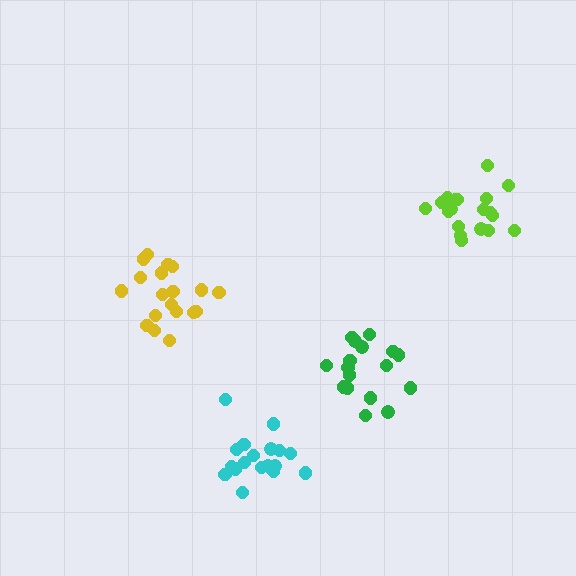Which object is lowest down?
The cyan cluster is bottommost.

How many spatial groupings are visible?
There are 4 spatial groupings.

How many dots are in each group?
Group 1: 19 dots, Group 2: 19 dots, Group 3: 18 dots, Group 4: 19 dots (75 total).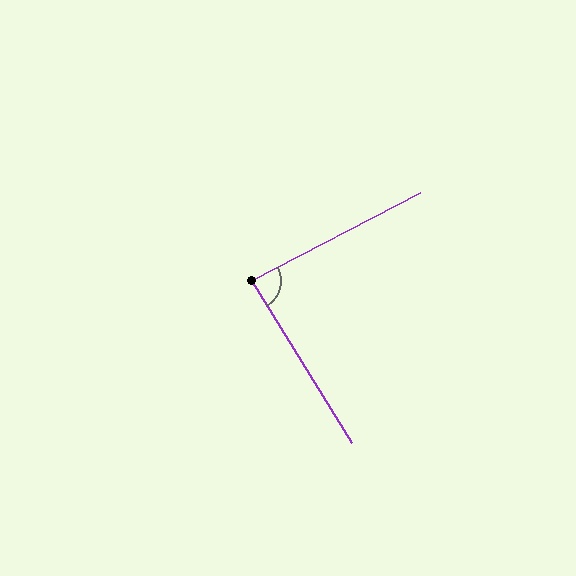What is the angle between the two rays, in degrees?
Approximately 86 degrees.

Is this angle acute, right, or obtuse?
It is approximately a right angle.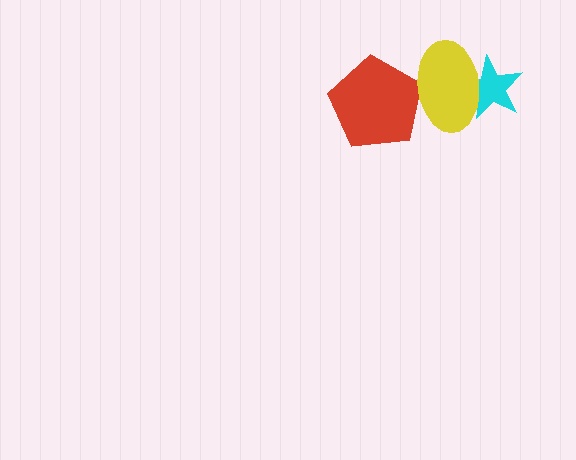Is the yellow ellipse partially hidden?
No, no other shape covers it.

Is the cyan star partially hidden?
Yes, it is partially covered by another shape.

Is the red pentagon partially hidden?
Yes, it is partially covered by another shape.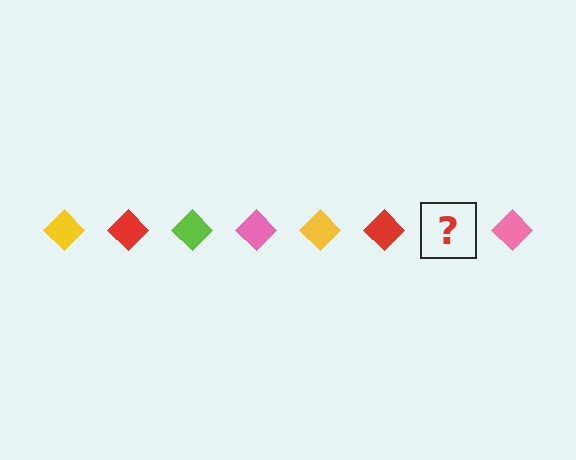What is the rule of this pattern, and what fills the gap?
The rule is that the pattern cycles through yellow, red, lime, pink diamonds. The gap should be filled with a lime diamond.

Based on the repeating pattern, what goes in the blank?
The blank should be a lime diamond.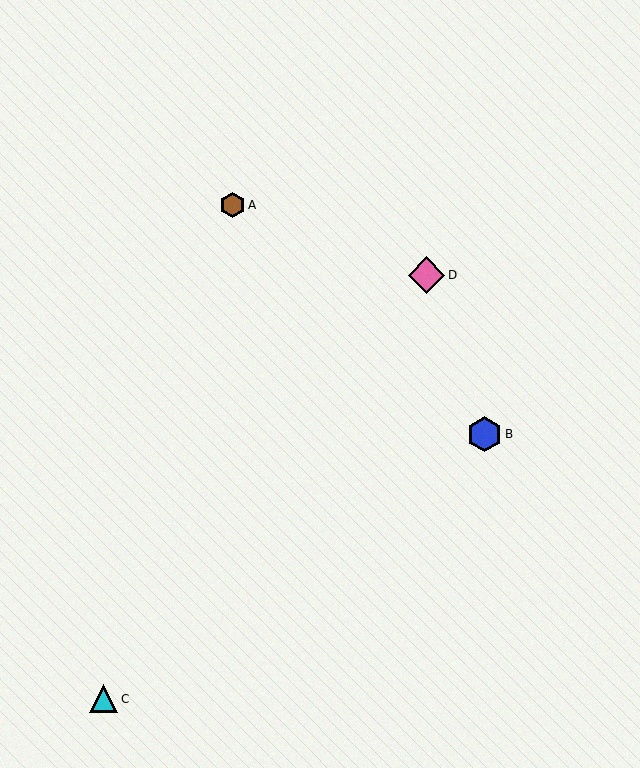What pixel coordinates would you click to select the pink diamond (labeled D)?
Click at (427, 275) to select the pink diamond D.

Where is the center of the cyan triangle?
The center of the cyan triangle is at (104, 699).